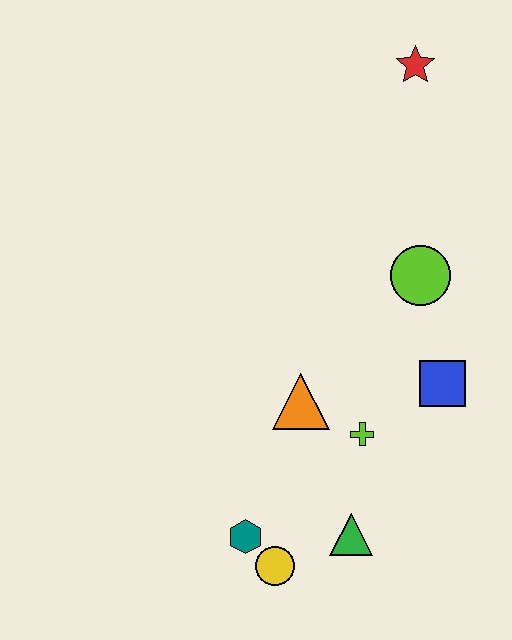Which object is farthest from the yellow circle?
The red star is farthest from the yellow circle.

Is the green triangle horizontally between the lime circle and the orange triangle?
Yes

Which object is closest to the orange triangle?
The lime cross is closest to the orange triangle.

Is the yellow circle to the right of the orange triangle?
No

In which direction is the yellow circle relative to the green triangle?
The yellow circle is to the left of the green triangle.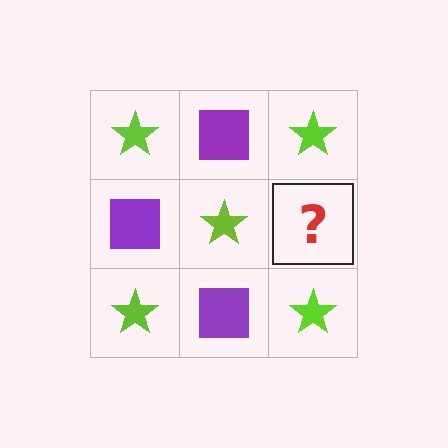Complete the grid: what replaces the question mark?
The question mark should be replaced with a purple square.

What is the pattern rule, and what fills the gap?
The rule is that it alternates lime star and purple square in a checkerboard pattern. The gap should be filled with a purple square.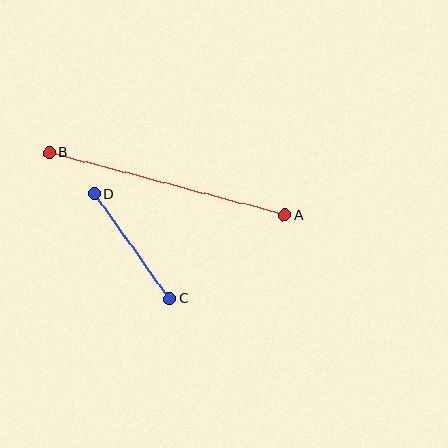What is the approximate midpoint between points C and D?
The midpoint is at approximately (132, 246) pixels.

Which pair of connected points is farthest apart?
Points A and B are farthest apart.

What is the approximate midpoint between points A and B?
The midpoint is at approximately (167, 184) pixels.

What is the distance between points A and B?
The distance is approximately 243 pixels.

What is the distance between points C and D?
The distance is approximately 129 pixels.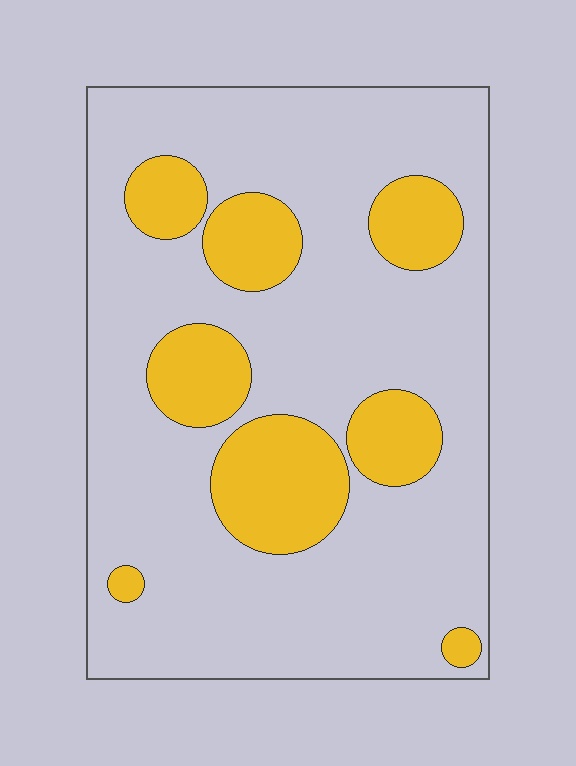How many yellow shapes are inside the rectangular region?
8.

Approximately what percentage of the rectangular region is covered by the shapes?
Approximately 25%.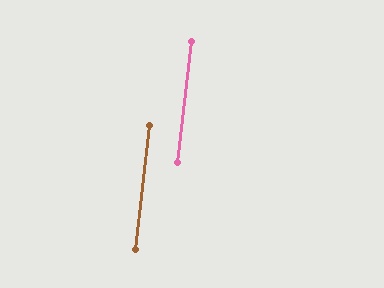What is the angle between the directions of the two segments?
Approximately 0 degrees.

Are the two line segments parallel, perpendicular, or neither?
Parallel — their directions differ by only 0.1°.